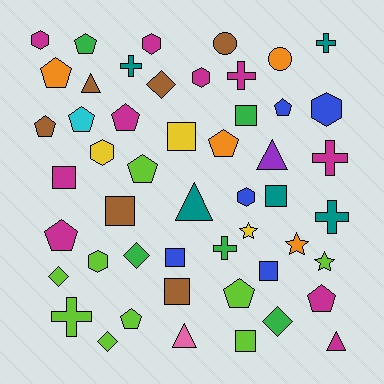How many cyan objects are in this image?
There is 1 cyan object.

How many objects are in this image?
There are 50 objects.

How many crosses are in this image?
There are 7 crosses.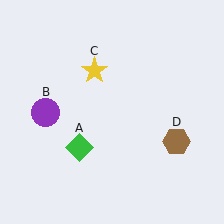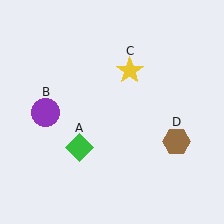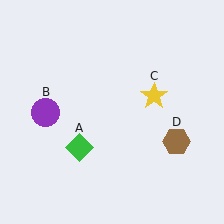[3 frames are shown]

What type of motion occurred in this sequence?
The yellow star (object C) rotated clockwise around the center of the scene.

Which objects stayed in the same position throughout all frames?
Green diamond (object A) and purple circle (object B) and brown hexagon (object D) remained stationary.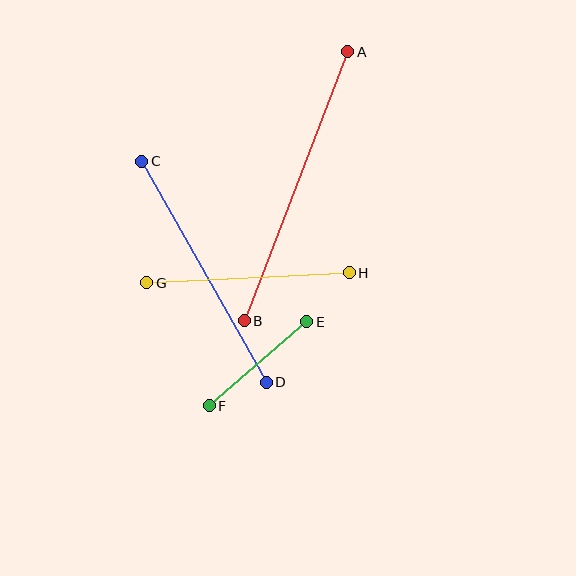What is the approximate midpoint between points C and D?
The midpoint is at approximately (204, 272) pixels.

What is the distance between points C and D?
The distance is approximately 254 pixels.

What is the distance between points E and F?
The distance is approximately 129 pixels.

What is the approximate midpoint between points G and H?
The midpoint is at approximately (248, 278) pixels.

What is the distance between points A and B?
The distance is approximately 288 pixels.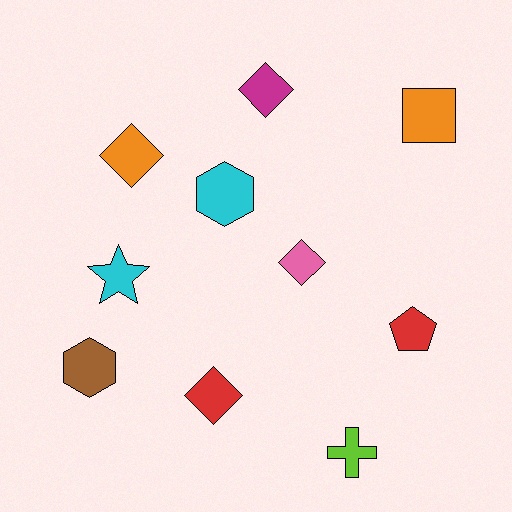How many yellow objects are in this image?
There are no yellow objects.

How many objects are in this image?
There are 10 objects.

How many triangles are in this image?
There are no triangles.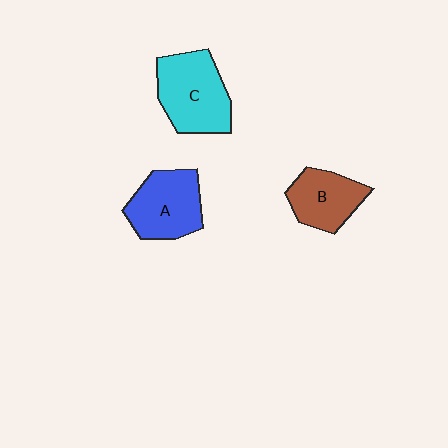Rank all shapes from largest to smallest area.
From largest to smallest: C (cyan), A (blue), B (brown).